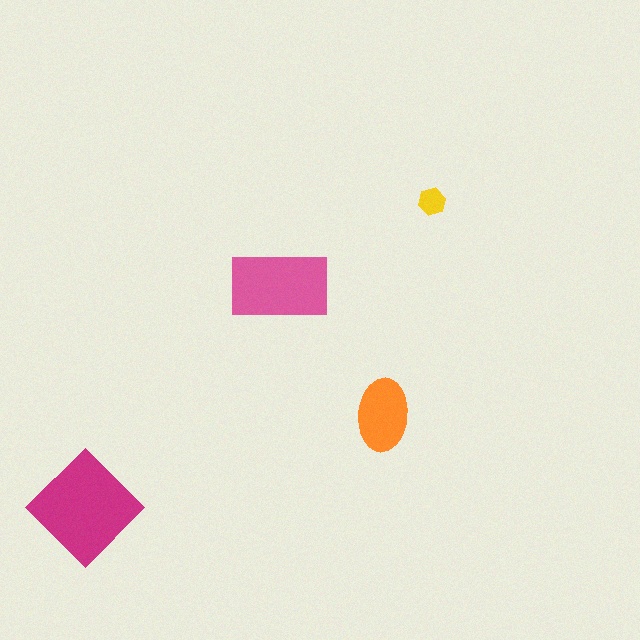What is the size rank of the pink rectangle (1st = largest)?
2nd.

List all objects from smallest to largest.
The yellow hexagon, the orange ellipse, the pink rectangle, the magenta diamond.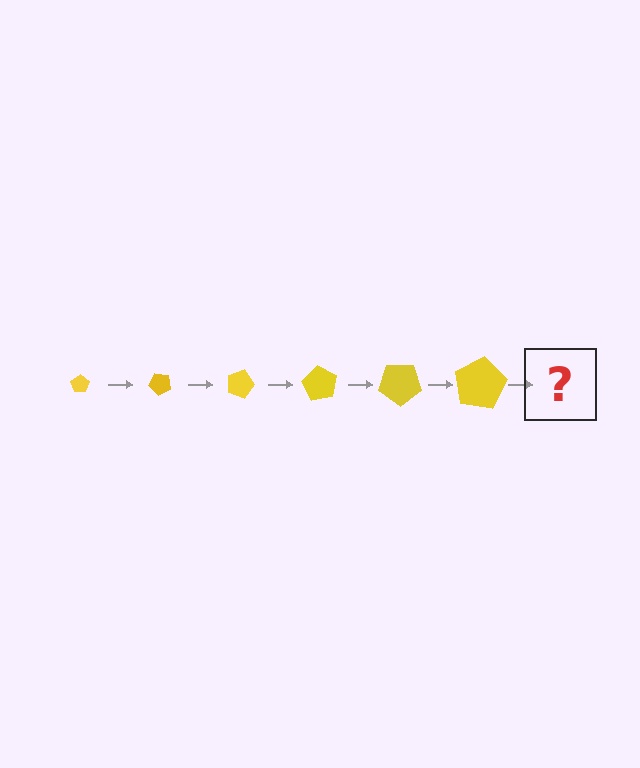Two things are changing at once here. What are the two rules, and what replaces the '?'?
The two rules are that the pentagon grows larger each step and it rotates 45 degrees each step. The '?' should be a pentagon, larger than the previous one and rotated 270 degrees from the start.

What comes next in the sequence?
The next element should be a pentagon, larger than the previous one and rotated 270 degrees from the start.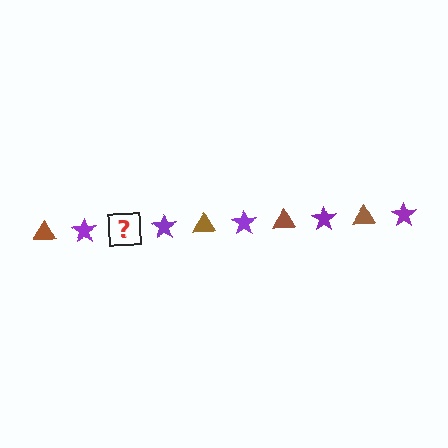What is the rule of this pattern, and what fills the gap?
The rule is that the pattern alternates between brown triangle and purple star. The gap should be filled with a brown triangle.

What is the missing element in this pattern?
The missing element is a brown triangle.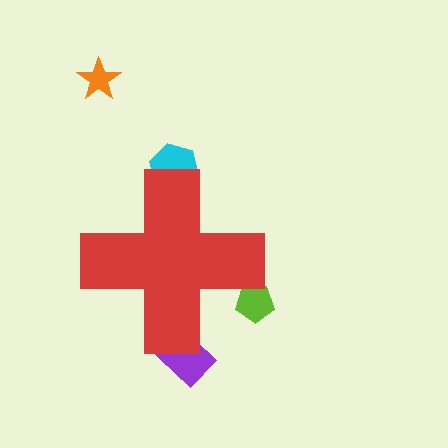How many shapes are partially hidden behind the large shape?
3 shapes are partially hidden.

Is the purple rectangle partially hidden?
Yes, the purple rectangle is partially hidden behind the red cross.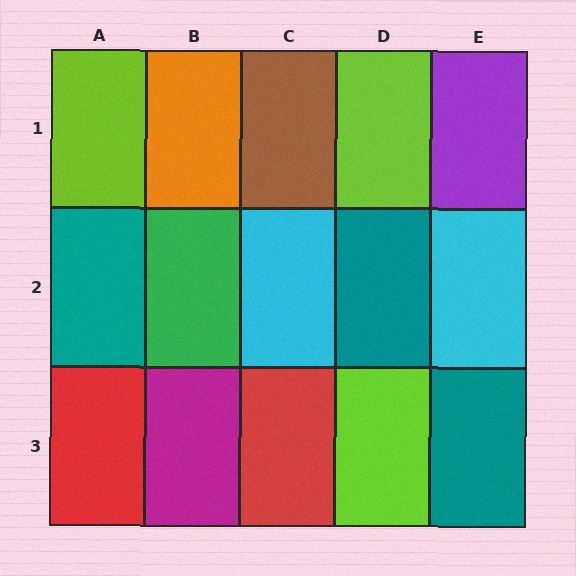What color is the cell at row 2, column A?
Teal.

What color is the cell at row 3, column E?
Teal.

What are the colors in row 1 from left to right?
Lime, orange, brown, lime, purple.